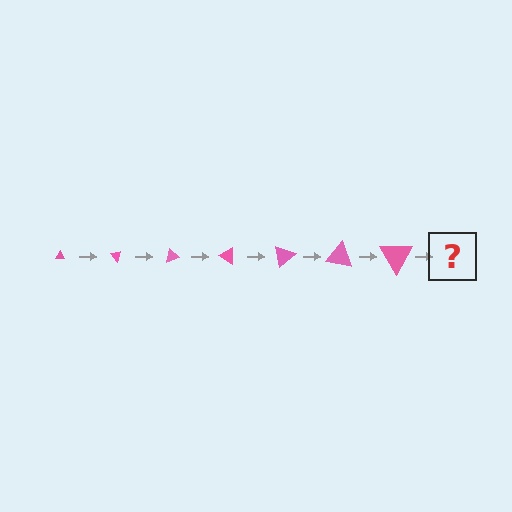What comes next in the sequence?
The next element should be a triangle, larger than the previous one and rotated 350 degrees from the start.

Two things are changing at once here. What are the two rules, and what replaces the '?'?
The two rules are that the triangle grows larger each step and it rotates 50 degrees each step. The '?' should be a triangle, larger than the previous one and rotated 350 degrees from the start.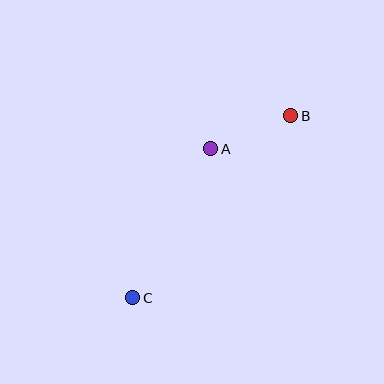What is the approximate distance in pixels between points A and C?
The distance between A and C is approximately 168 pixels.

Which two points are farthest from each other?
Points B and C are farthest from each other.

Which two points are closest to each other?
Points A and B are closest to each other.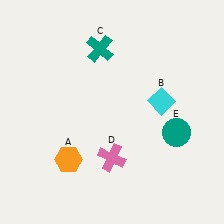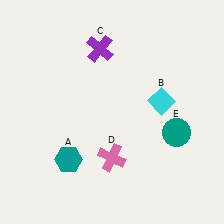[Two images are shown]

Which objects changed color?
A changed from orange to teal. C changed from teal to purple.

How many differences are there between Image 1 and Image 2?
There are 2 differences between the two images.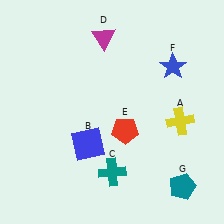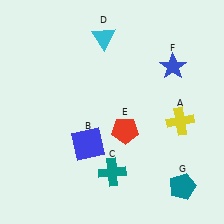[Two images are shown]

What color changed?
The triangle (D) changed from magenta in Image 1 to cyan in Image 2.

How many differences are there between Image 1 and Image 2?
There is 1 difference between the two images.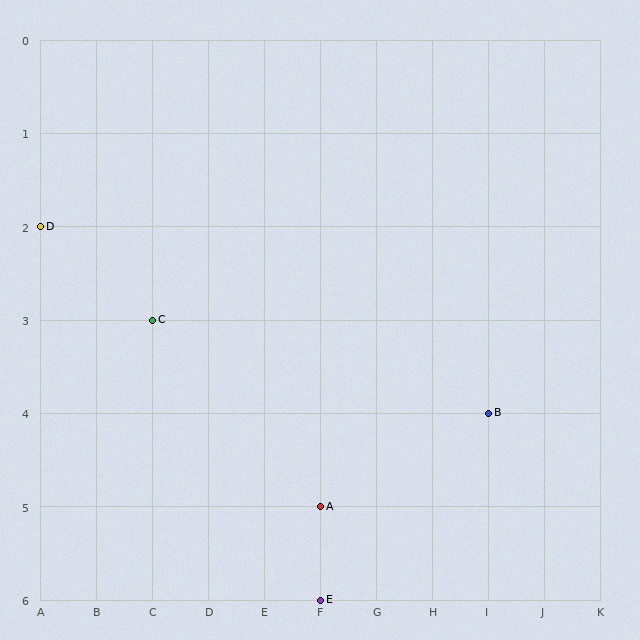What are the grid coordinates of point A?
Point A is at grid coordinates (F, 5).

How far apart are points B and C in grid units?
Points B and C are 6 columns and 1 row apart (about 6.1 grid units diagonally).